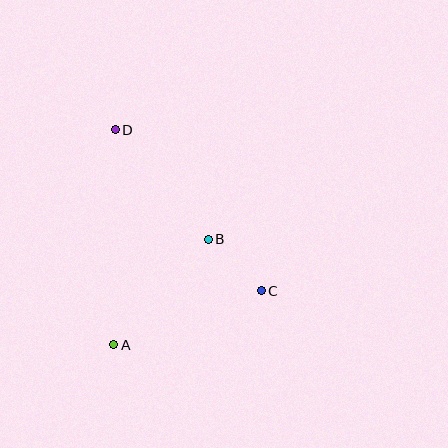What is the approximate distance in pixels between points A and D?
The distance between A and D is approximately 215 pixels.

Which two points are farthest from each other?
Points C and D are farthest from each other.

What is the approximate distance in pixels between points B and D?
The distance between B and D is approximately 143 pixels.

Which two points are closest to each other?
Points B and C are closest to each other.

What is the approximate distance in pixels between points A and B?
The distance between A and B is approximately 142 pixels.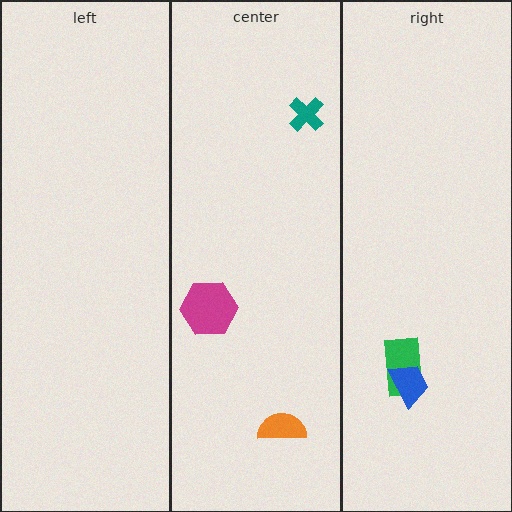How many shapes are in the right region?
2.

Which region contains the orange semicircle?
The center region.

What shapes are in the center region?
The orange semicircle, the teal cross, the magenta hexagon.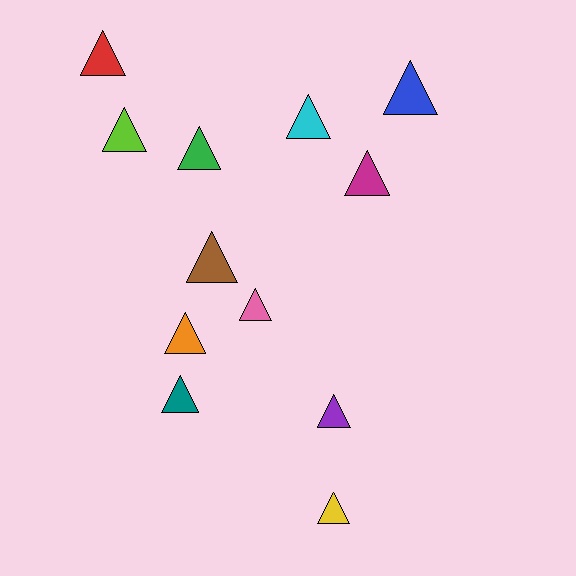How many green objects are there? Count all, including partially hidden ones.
There is 1 green object.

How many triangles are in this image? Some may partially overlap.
There are 12 triangles.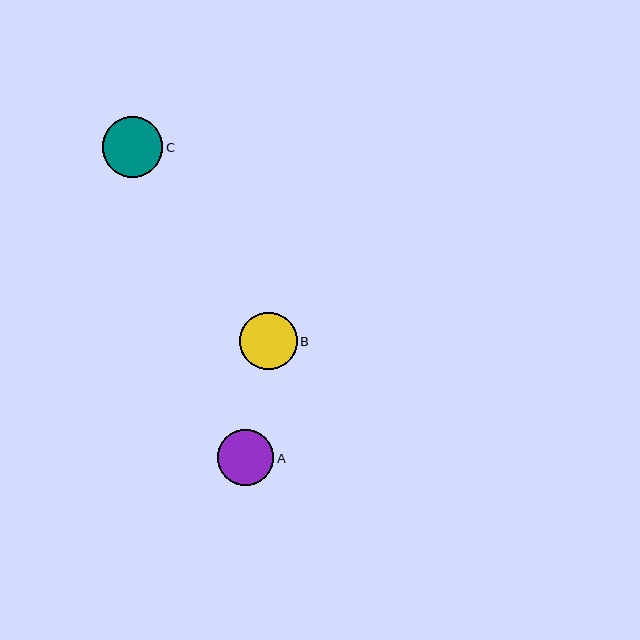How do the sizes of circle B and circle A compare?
Circle B and circle A are approximately the same size.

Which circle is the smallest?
Circle A is the smallest with a size of approximately 56 pixels.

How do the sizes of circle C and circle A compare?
Circle C and circle A are approximately the same size.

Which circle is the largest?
Circle C is the largest with a size of approximately 61 pixels.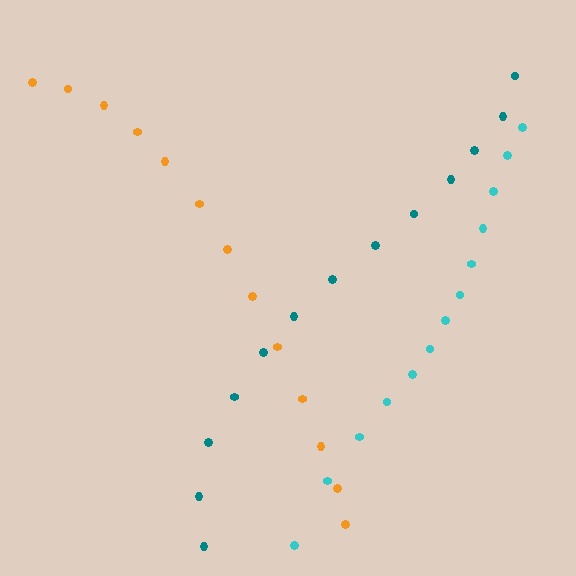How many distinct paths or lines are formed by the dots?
There are 3 distinct paths.